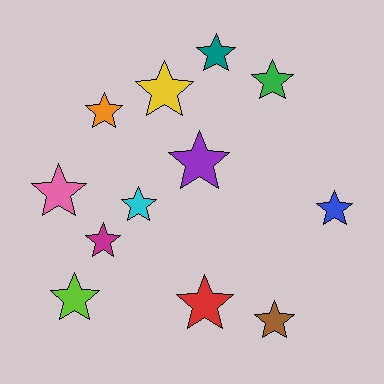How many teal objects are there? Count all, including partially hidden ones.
There is 1 teal object.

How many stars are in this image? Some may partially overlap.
There are 12 stars.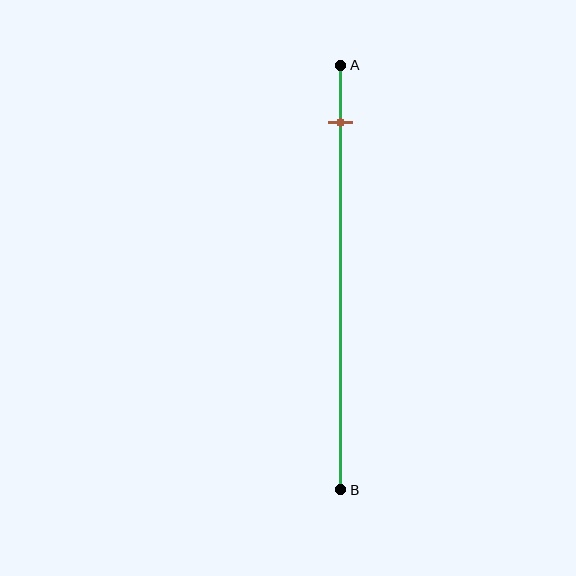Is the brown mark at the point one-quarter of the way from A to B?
No, the mark is at about 15% from A, not at the 25% one-quarter point.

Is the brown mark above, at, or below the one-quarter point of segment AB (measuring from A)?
The brown mark is above the one-quarter point of segment AB.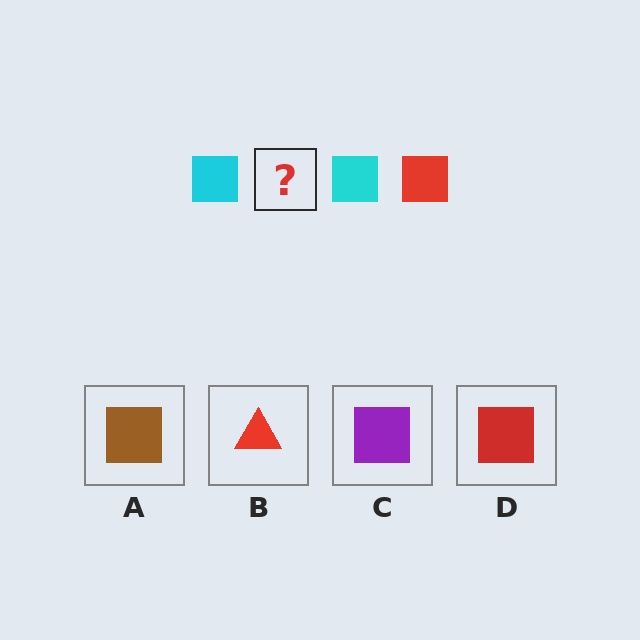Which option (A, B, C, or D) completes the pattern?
D.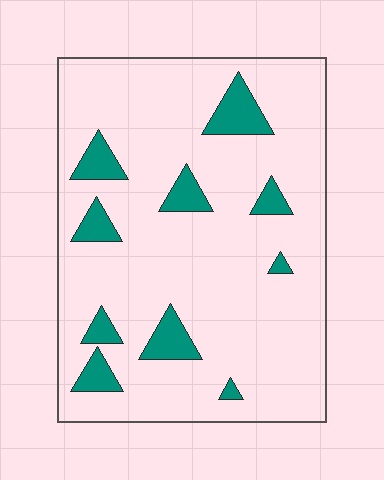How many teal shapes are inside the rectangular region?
10.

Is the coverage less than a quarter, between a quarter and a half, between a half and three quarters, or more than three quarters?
Less than a quarter.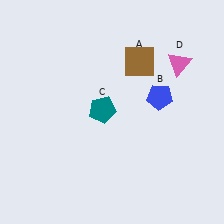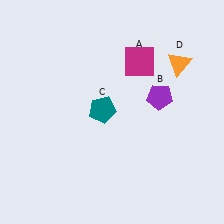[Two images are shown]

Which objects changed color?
A changed from brown to magenta. B changed from blue to purple. D changed from pink to orange.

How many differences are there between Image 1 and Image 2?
There are 3 differences between the two images.